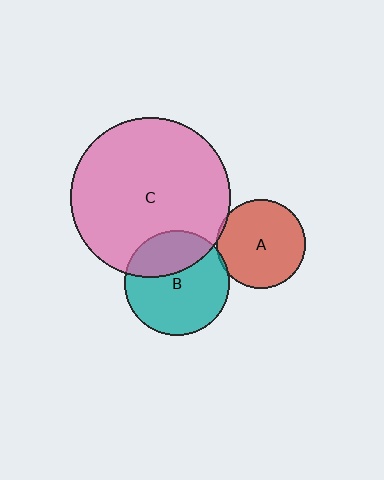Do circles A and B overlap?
Yes.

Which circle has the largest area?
Circle C (pink).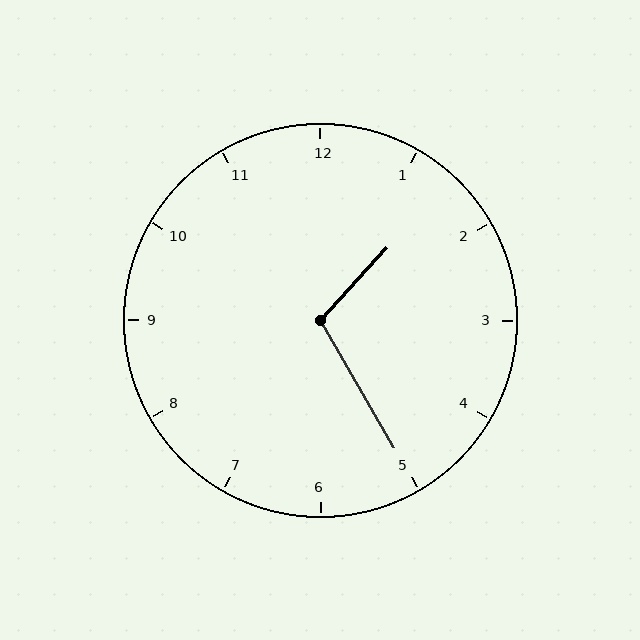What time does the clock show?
1:25.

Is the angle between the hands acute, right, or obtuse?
It is obtuse.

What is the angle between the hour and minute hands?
Approximately 108 degrees.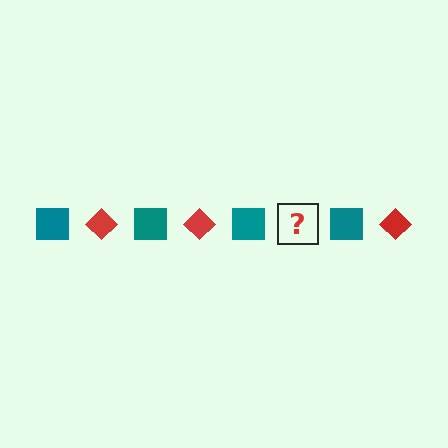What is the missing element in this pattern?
The missing element is a red diamond.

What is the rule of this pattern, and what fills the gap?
The rule is that the pattern alternates between teal square and red diamond. The gap should be filled with a red diamond.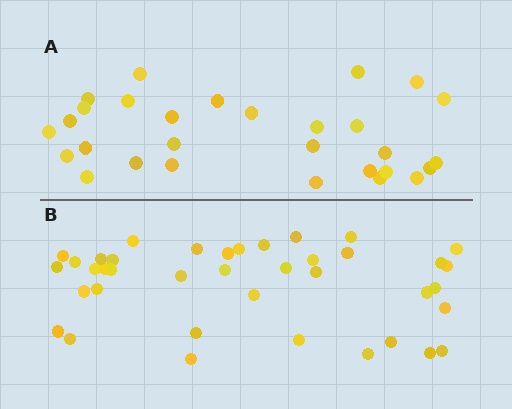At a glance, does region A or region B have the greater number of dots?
Region B (the bottom region) has more dots.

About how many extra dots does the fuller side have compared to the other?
Region B has roughly 10 or so more dots than region A.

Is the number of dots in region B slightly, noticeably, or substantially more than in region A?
Region B has noticeably more, but not dramatically so. The ratio is roughly 1.3 to 1.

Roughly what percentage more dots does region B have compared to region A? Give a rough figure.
About 35% more.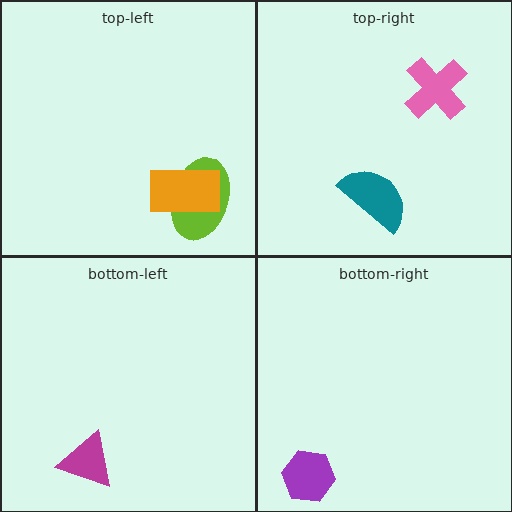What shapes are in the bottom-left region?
The magenta triangle.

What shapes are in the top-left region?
The lime ellipse, the orange rectangle.